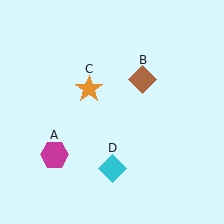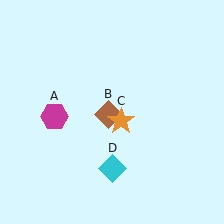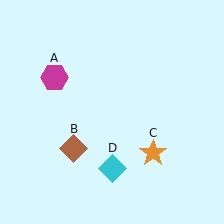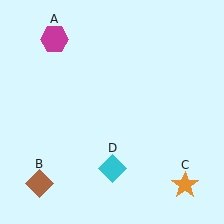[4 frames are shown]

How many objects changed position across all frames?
3 objects changed position: magenta hexagon (object A), brown diamond (object B), orange star (object C).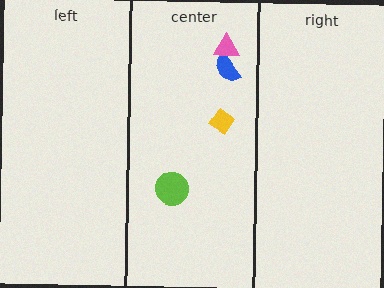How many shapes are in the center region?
4.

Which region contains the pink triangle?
The center region.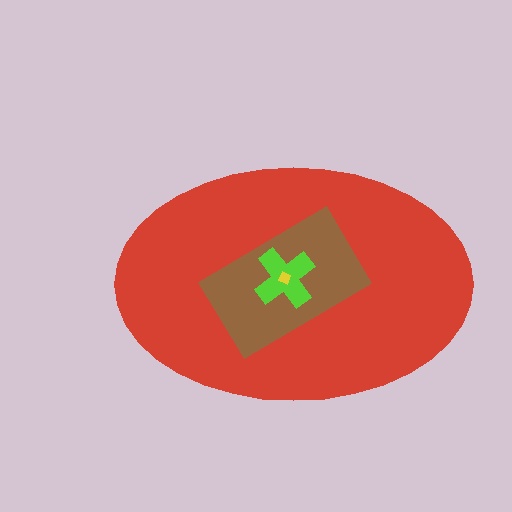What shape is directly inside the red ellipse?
The brown rectangle.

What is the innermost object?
The yellow diamond.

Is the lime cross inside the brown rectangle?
Yes.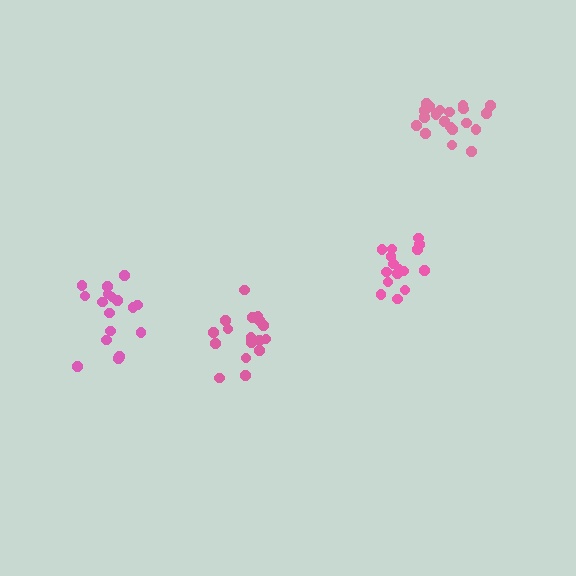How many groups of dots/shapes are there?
There are 4 groups.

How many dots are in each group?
Group 1: 16 dots, Group 2: 17 dots, Group 3: 17 dots, Group 4: 20 dots (70 total).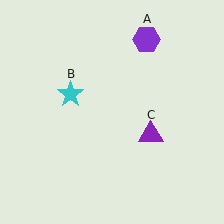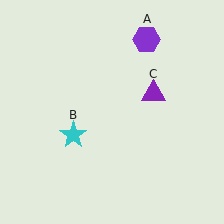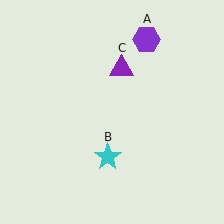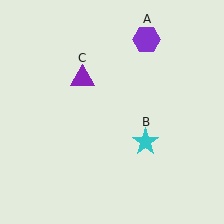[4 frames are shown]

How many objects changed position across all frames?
2 objects changed position: cyan star (object B), purple triangle (object C).